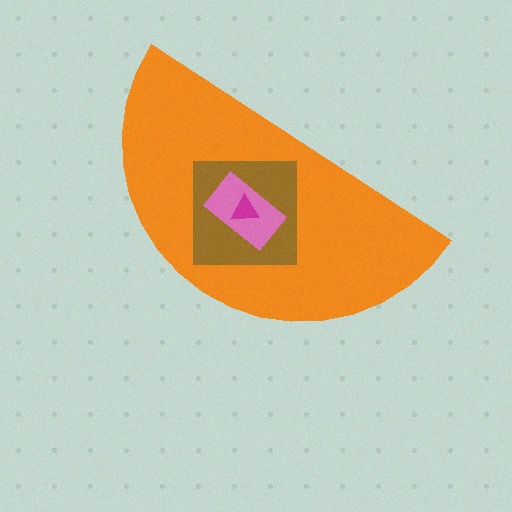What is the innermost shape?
The magenta triangle.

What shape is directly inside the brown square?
The pink rectangle.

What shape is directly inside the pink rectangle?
The magenta triangle.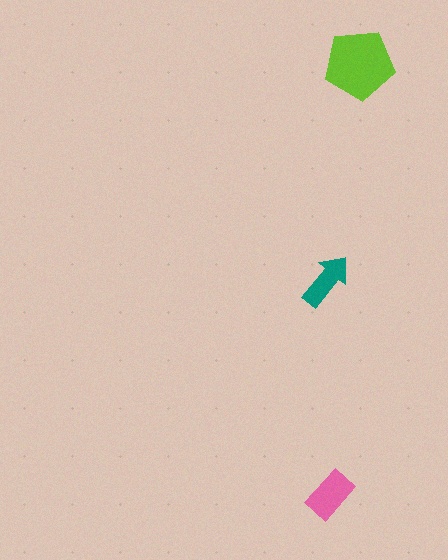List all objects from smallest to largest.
The teal arrow, the pink rectangle, the lime pentagon.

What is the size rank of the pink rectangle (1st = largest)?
2nd.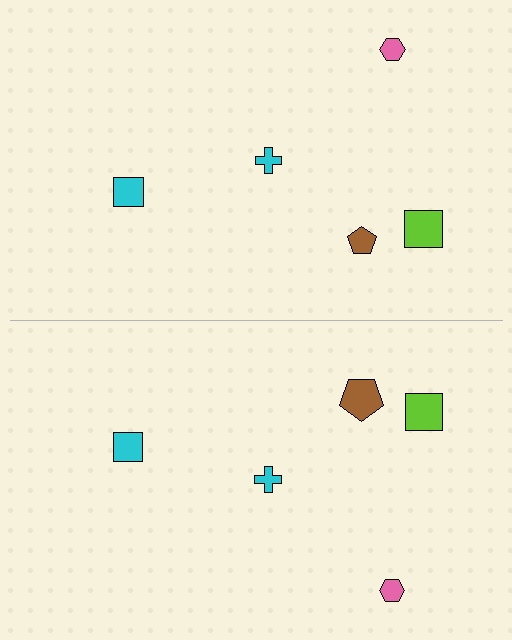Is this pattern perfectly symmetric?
No, the pattern is not perfectly symmetric. The brown pentagon on the bottom side has a different size than its mirror counterpart.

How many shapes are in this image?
There are 10 shapes in this image.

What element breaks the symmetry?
The brown pentagon on the bottom side has a different size than its mirror counterpart.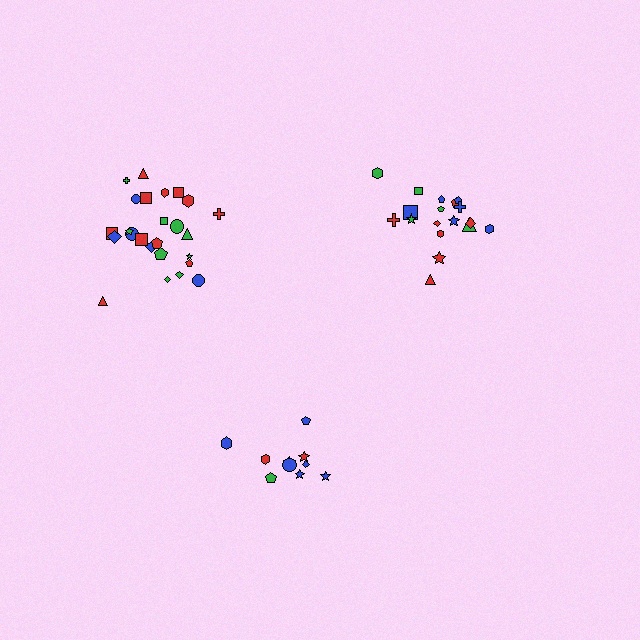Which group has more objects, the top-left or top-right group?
The top-left group.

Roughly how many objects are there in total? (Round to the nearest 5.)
Roughly 55 objects in total.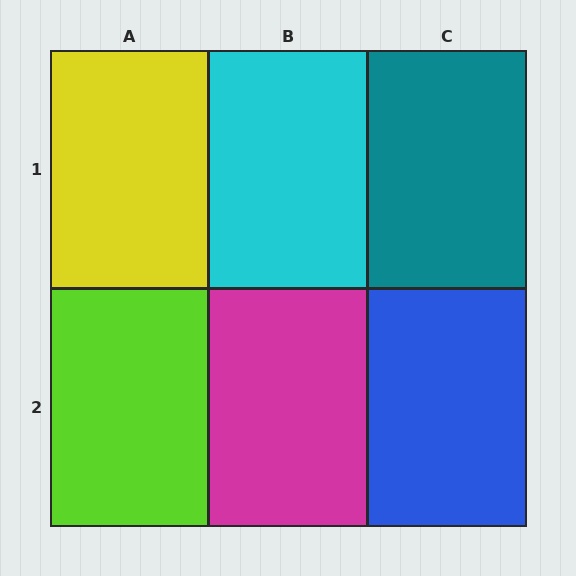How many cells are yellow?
1 cell is yellow.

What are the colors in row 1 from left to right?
Yellow, cyan, teal.